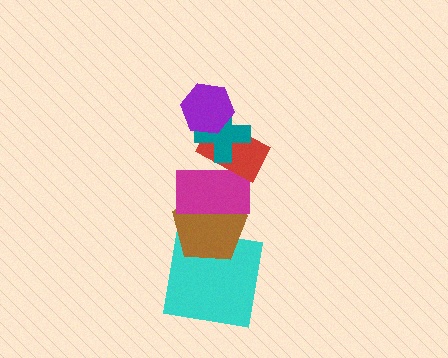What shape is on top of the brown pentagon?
The magenta rectangle is on top of the brown pentagon.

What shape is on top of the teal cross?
The purple hexagon is on top of the teal cross.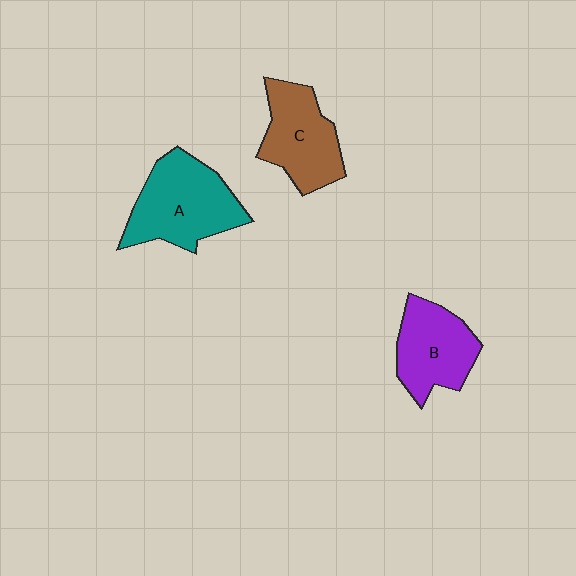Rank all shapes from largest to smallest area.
From largest to smallest: A (teal), C (brown), B (purple).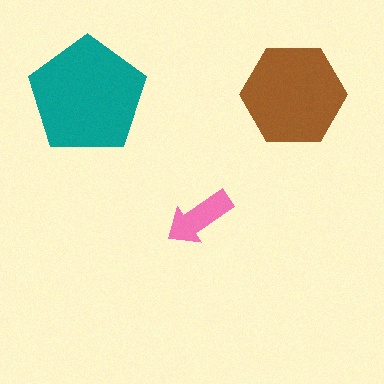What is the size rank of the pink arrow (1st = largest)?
3rd.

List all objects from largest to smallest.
The teal pentagon, the brown hexagon, the pink arrow.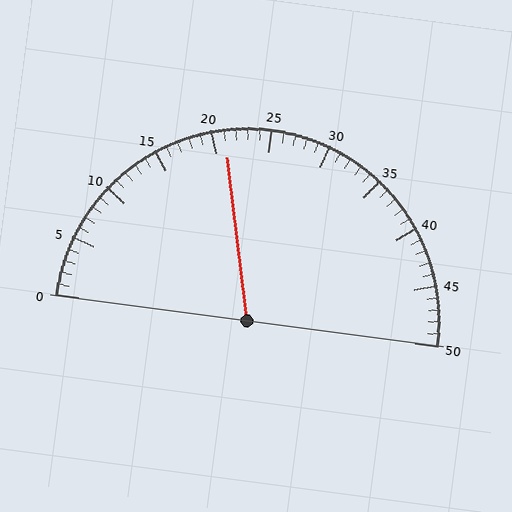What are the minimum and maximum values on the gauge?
The gauge ranges from 0 to 50.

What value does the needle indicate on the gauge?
The needle indicates approximately 21.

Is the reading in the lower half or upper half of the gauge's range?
The reading is in the lower half of the range (0 to 50).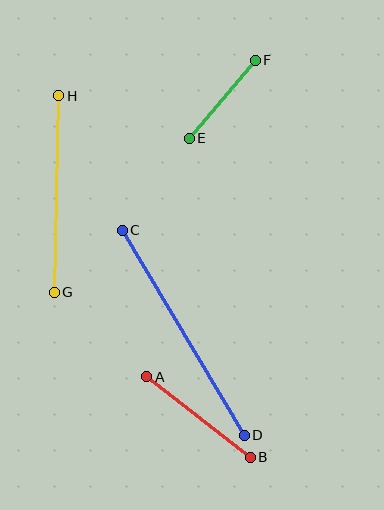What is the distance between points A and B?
The distance is approximately 131 pixels.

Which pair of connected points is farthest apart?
Points C and D are farthest apart.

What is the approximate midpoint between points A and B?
The midpoint is at approximately (199, 417) pixels.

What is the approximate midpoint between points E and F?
The midpoint is at approximately (222, 99) pixels.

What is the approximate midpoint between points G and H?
The midpoint is at approximately (56, 194) pixels.